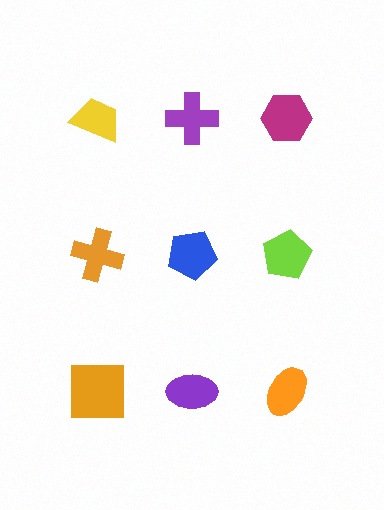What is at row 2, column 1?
An orange cross.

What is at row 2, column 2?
A blue pentagon.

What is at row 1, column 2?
A purple cross.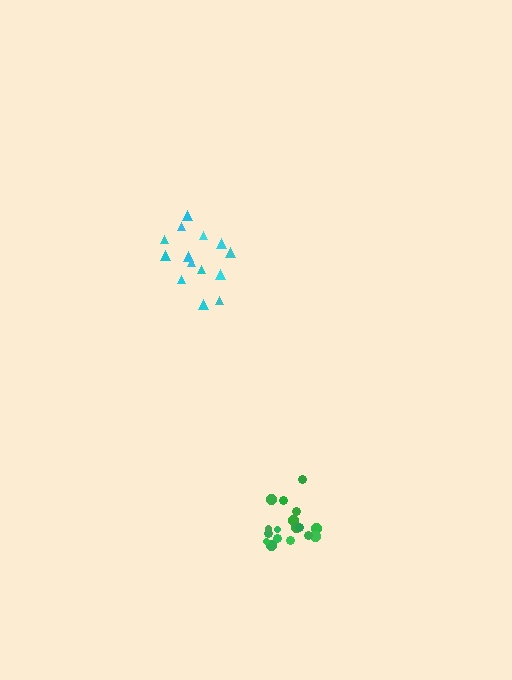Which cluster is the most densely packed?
Green.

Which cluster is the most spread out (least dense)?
Cyan.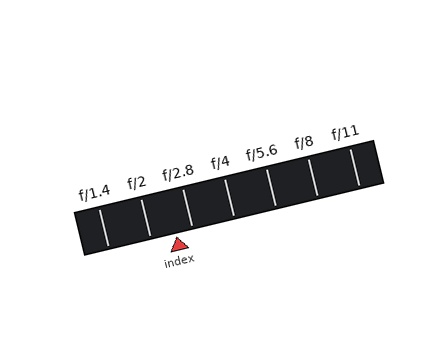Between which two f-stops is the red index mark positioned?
The index mark is between f/2 and f/2.8.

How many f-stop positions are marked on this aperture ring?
There are 7 f-stop positions marked.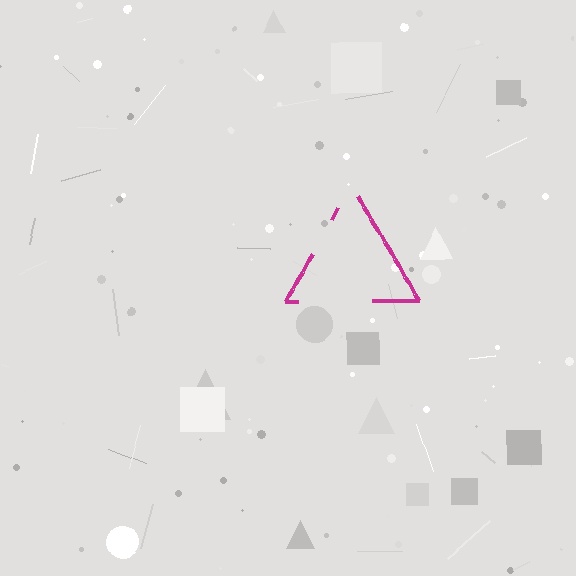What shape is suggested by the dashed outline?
The dashed outline suggests a triangle.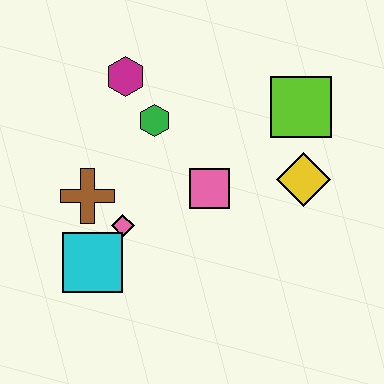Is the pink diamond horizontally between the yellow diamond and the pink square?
No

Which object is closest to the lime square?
The yellow diamond is closest to the lime square.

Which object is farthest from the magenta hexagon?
The yellow diamond is farthest from the magenta hexagon.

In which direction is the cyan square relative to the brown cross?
The cyan square is below the brown cross.